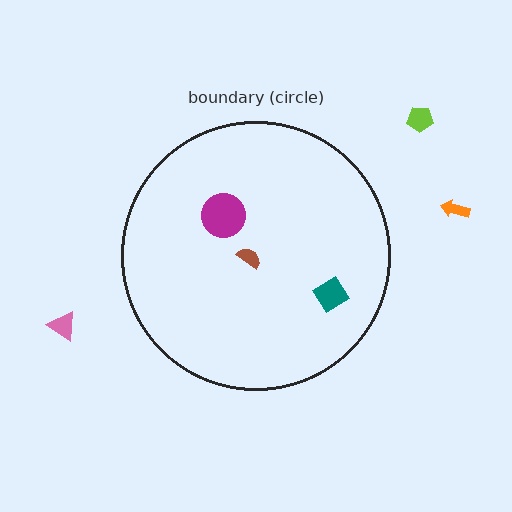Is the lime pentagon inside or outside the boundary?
Outside.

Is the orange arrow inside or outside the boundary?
Outside.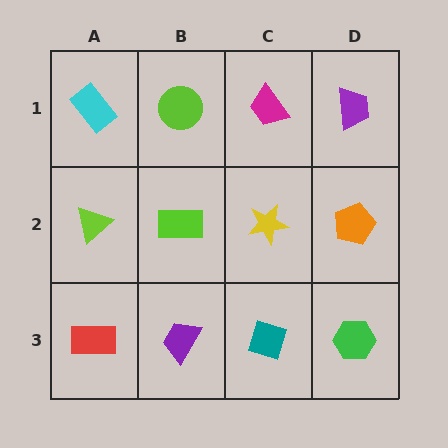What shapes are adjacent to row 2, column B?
A lime circle (row 1, column B), a purple trapezoid (row 3, column B), a lime triangle (row 2, column A), a yellow star (row 2, column C).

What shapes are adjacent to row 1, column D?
An orange pentagon (row 2, column D), a magenta trapezoid (row 1, column C).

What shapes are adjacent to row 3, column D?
An orange pentagon (row 2, column D), a teal diamond (row 3, column C).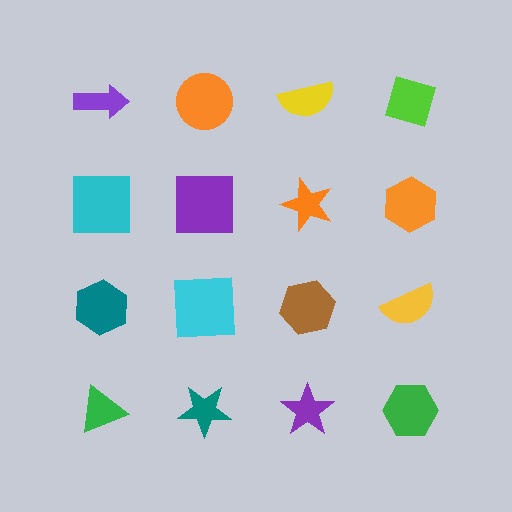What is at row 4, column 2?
A teal star.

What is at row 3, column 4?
A yellow semicircle.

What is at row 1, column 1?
A purple arrow.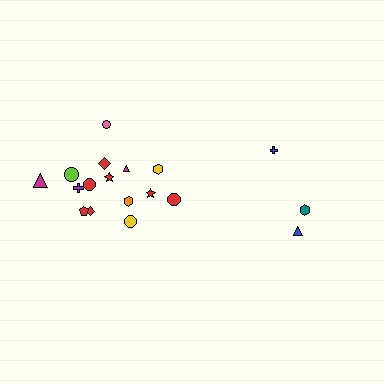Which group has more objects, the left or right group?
The left group.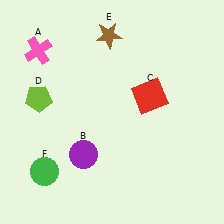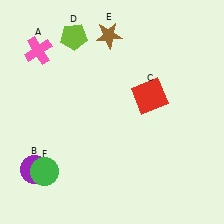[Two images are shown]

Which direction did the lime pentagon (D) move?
The lime pentagon (D) moved up.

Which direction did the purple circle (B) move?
The purple circle (B) moved left.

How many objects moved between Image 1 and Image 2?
2 objects moved between the two images.